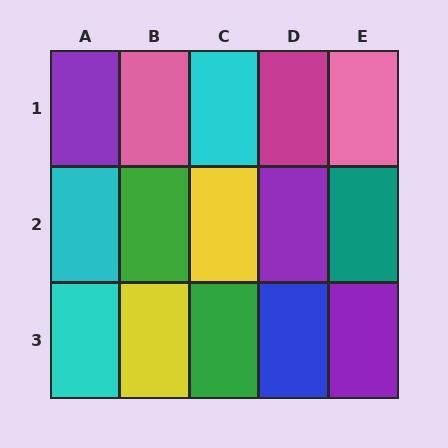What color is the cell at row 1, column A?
Purple.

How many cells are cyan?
3 cells are cyan.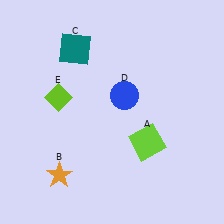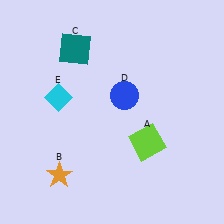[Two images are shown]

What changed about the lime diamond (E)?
In Image 1, E is lime. In Image 2, it changed to cyan.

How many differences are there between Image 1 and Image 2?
There is 1 difference between the two images.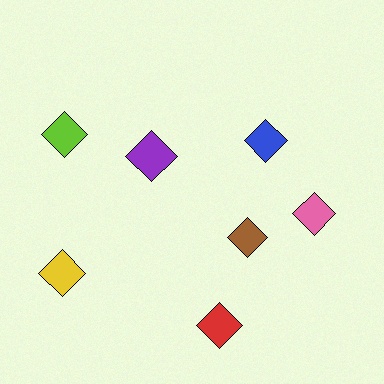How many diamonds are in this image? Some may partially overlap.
There are 7 diamonds.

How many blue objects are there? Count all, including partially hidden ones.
There is 1 blue object.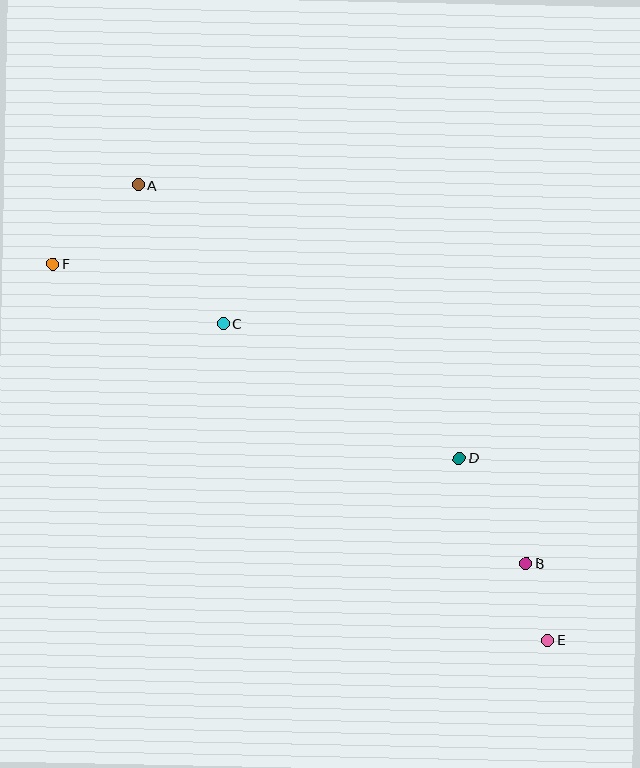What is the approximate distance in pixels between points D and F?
The distance between D and F is approximately 450 pixels.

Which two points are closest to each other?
Points B and E are closest to each other.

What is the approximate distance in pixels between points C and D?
The distance between C and D is approximately 271 pixels.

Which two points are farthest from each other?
Points E and F are farthest from each other.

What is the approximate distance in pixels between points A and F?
The distance between A and F is approximately 116 pixels.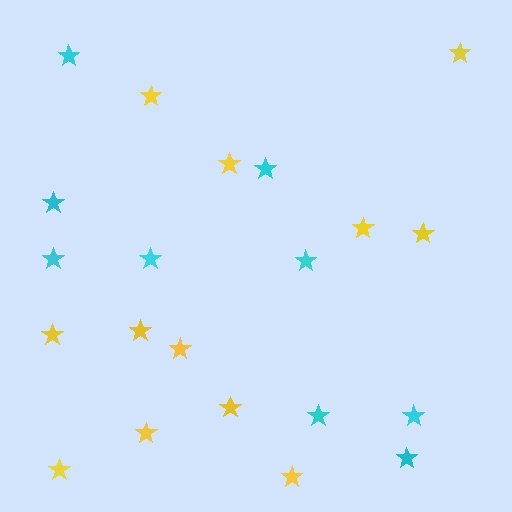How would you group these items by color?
There are 2 groups: one group of yellow stars (12) and one group of cyan stars (9).